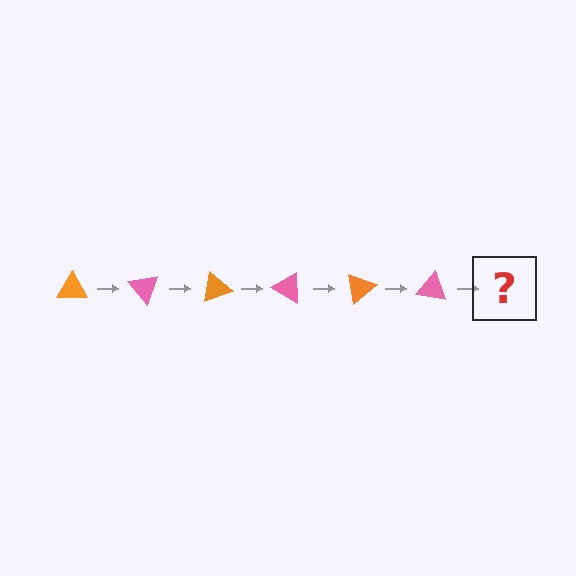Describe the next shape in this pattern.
It should be an orange triangle, rotated 300 degrees from the start.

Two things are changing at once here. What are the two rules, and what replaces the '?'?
The two rules are that it rotates 50 degrees each step and the color cycles through orange and pink. The '?' should be an orange triangle, rotated 300 degrees from the start.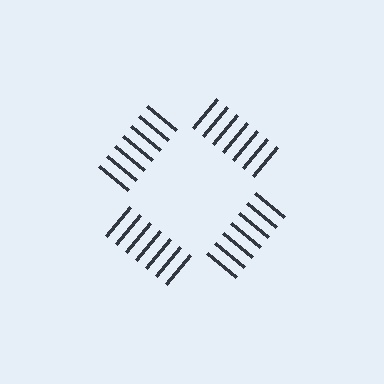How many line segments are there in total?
28 — 7 along each of the 4 edges.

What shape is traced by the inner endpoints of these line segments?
An illusory square — the line segments terminate on its edges but no continuous stroke is drawn.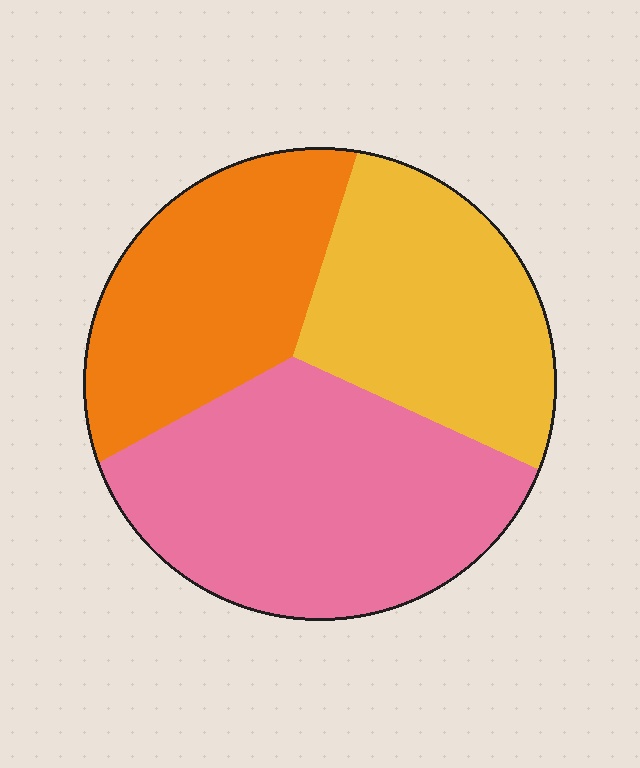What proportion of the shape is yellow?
Yellow covers 29% of the shape.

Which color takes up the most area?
Pink, at roughly 40%.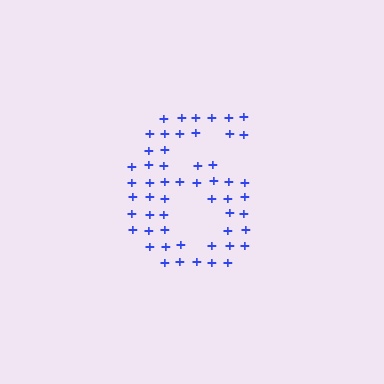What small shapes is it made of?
It is made of small plus signs.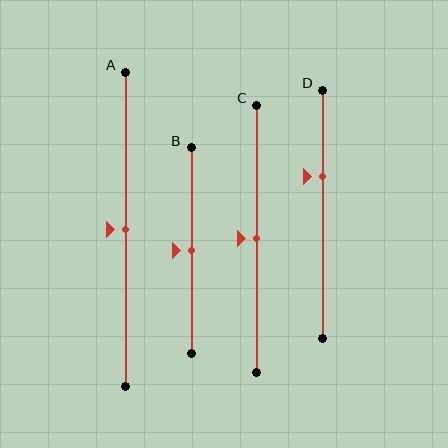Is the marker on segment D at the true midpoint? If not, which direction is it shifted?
No, the marker on segment D is shifted upward by about 15% of the segment length.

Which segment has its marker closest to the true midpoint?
Segment A has its marker closest to the true midpoint.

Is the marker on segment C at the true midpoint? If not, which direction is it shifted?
Yes, the marker on segment C is at the true midpoint.